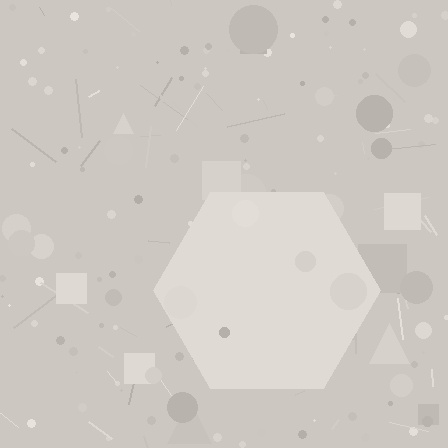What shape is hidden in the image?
A hexagon is hidden in the image.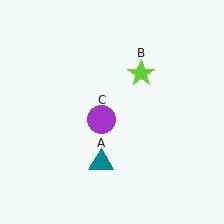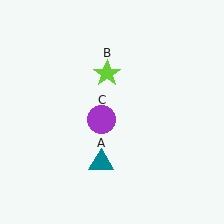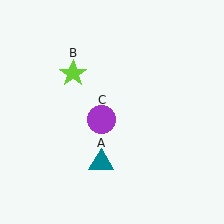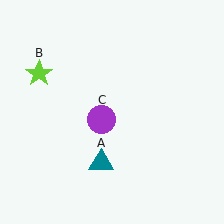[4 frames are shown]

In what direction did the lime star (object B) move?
The lime star (object B) moved left.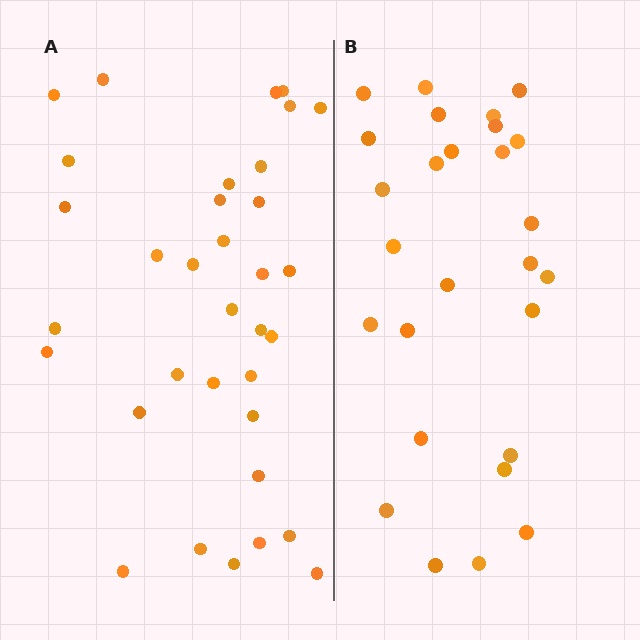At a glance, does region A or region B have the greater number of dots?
Region A (the left region) has more dots.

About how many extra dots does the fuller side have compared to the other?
Region A has roughly 8 or so more dots than region B.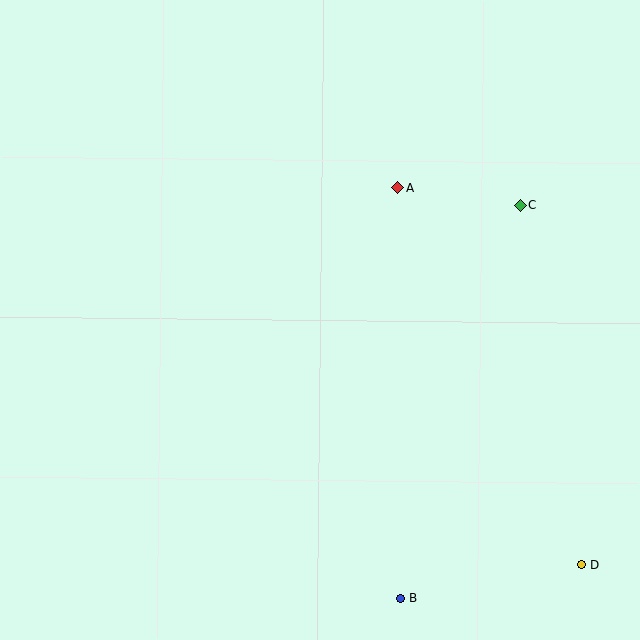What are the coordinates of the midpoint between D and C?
The midpoint between D and C is at (551, 385).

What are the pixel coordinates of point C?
Point C is at (520, 205).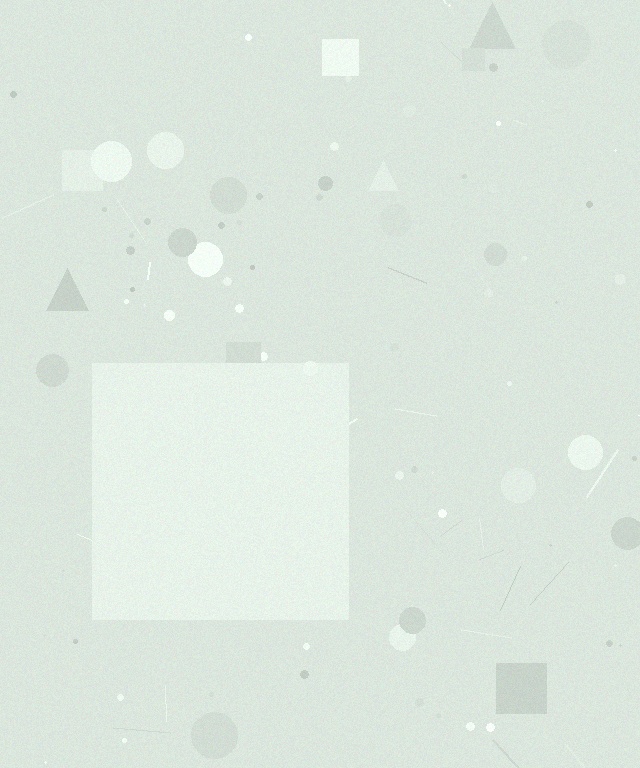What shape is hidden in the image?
A square is hidden in the image.